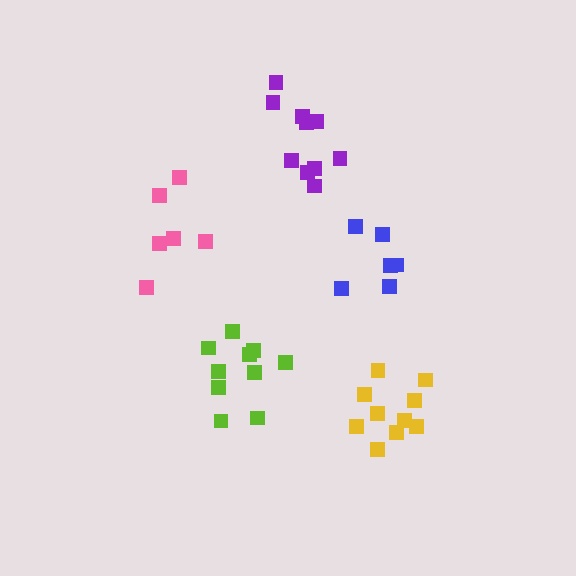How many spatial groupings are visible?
There are 5 spatial groupings.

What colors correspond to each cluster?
The clusters are colored: purple, pink, yellow, blue, lime.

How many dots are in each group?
Group 1: 10 dots, Group 2: 6 dots, Group 3: 10 dots, Group 4: 6 dots, Group 5: 10 dots (42 total).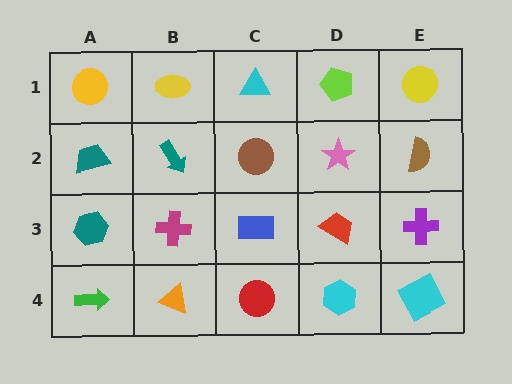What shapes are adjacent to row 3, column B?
A teal arrow (row 2, column B), an orange triangle (row 4, column B), a teal hexagon (row 3, column A), a blue rectangle (row 3, column C).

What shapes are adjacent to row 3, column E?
A brown semicircle (row 2, column E), a cyan square (row 4, column E), a red trapezoid (row 3, column D).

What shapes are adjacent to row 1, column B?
A teal arrow (row 2, column B), a yellow circle (row 1, column A), a cyan triangle (row 1, column C).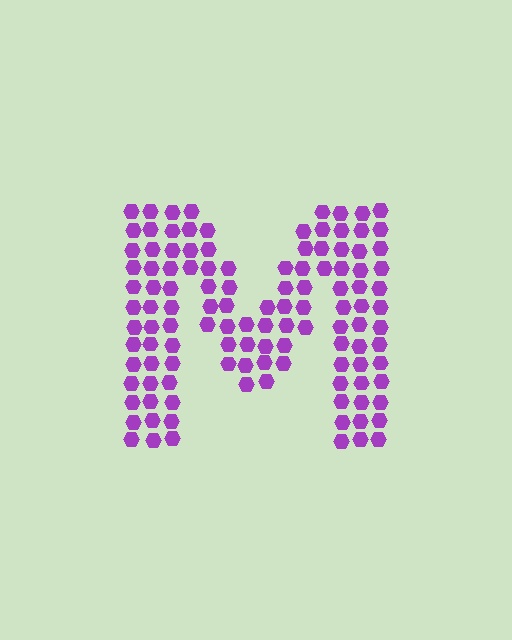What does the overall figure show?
The overall figure shows the letter M.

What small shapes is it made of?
It is made of small hexagons.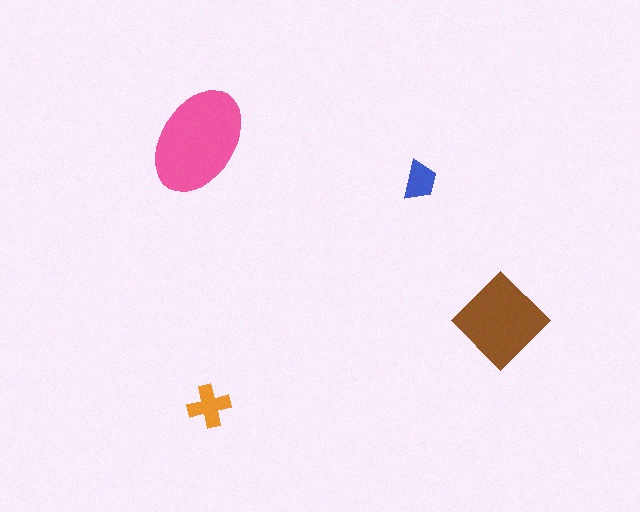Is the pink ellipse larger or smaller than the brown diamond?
Larger.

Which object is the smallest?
The blue trapezoid.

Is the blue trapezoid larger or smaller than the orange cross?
Smaller.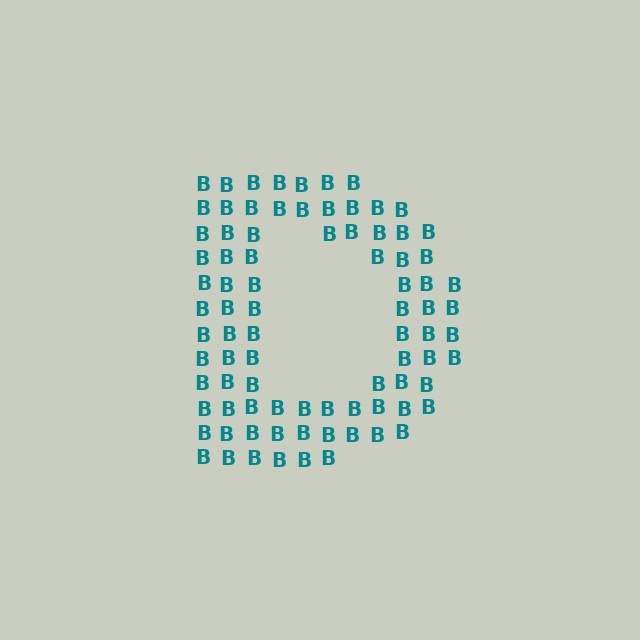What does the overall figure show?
The overall figure shows the letter D.